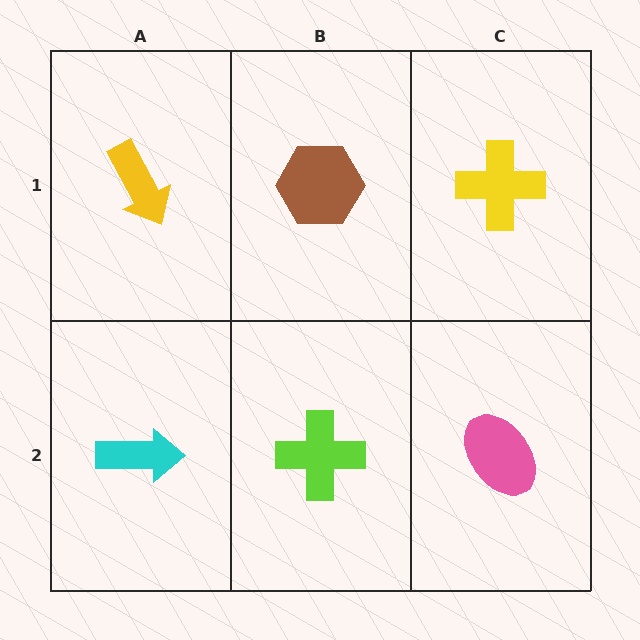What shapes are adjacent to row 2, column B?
A brown hexagon (row 1, column B), a cyan arrow (row 2, column A), a pink ellipse (row 2, column C).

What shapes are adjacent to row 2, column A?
A yellow arrow (row 1, column A), a lime cross (row 2, column B).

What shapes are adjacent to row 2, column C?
A yellow cross (row 1, column C), a lime cross (row 2, column B).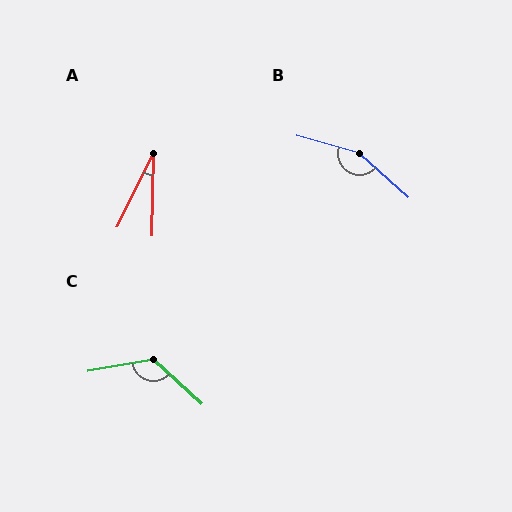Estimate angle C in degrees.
Approximately 127 degrees.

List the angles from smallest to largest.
A (25°), C (127°), B (154°).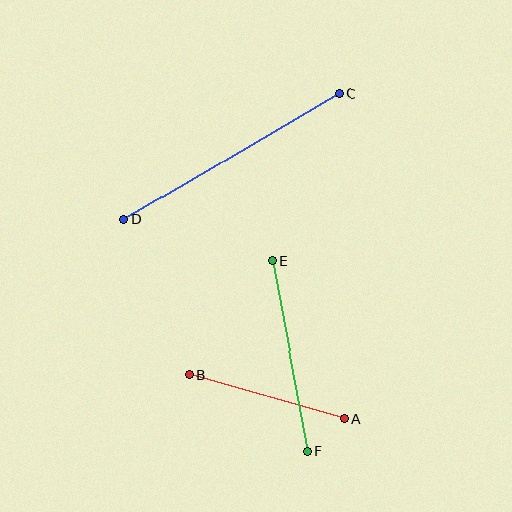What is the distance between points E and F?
The distance is approximately 194 pixels.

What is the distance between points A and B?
The distance is approximately 161 pixels.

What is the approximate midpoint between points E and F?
The midpoint is at approximately (290, 356) pixels.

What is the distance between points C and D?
The distance is approximately 249 pixels.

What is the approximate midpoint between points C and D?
The midpoint is at approximately (231, 157) pixels.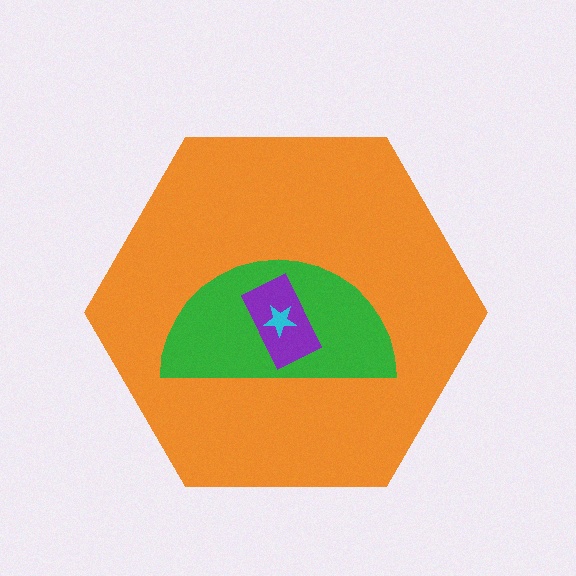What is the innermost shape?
The cyan star.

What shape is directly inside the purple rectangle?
The cyan star.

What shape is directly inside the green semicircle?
The purple rectangle.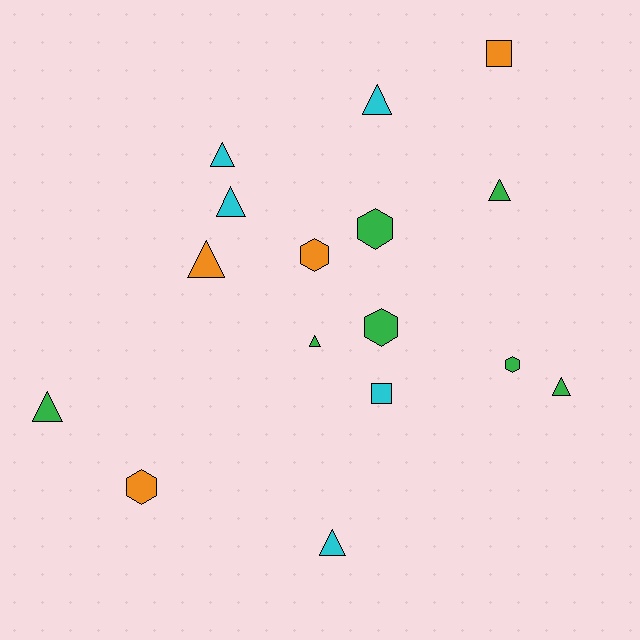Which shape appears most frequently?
Triangle, with 9 objects.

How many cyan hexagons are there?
There are no cyan hexagons.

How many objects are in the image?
There are 16 objects.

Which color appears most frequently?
Green, with 7 objects.